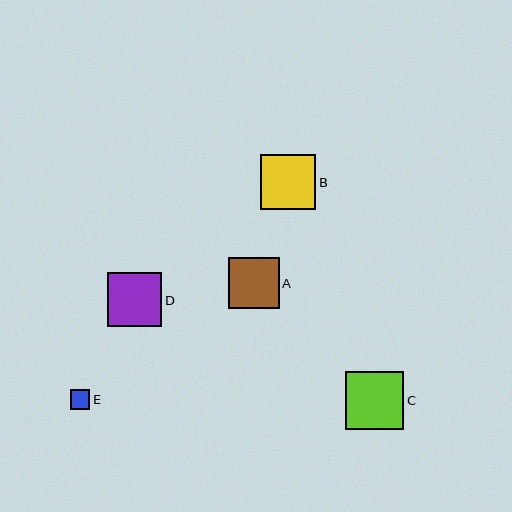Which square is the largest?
Square C is the largest with a size of approximately 58 pixels.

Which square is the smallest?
Square E is the smallest with a size of approximately 20 pixels.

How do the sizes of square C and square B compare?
Square C and square B are approximately the same size.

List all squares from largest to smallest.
From largest to smallest: C, B, D, A, E.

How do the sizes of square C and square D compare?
Square C and square D are approximately the same size.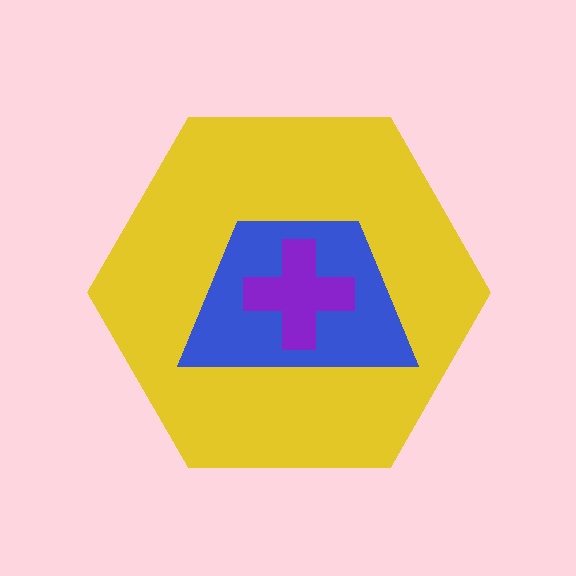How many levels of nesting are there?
3.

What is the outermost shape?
The yellow hexagon.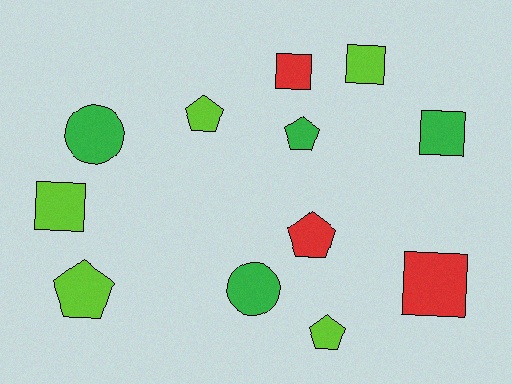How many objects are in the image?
There are 12 objects.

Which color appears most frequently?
Lime, with 5 objects.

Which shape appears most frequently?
Pentagon, with 5 objects.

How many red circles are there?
There are no red circles.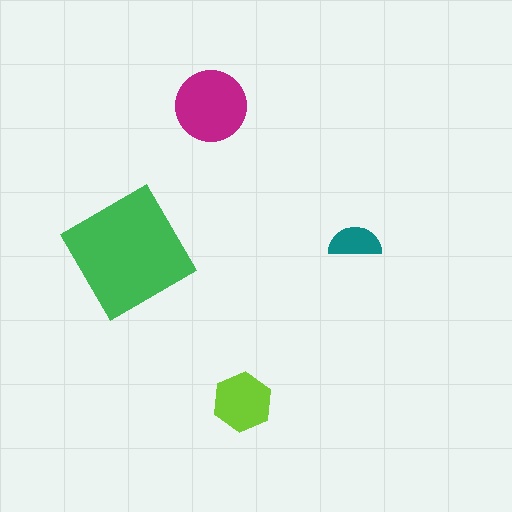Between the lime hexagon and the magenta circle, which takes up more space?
The magenta circle.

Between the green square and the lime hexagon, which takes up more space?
The green square.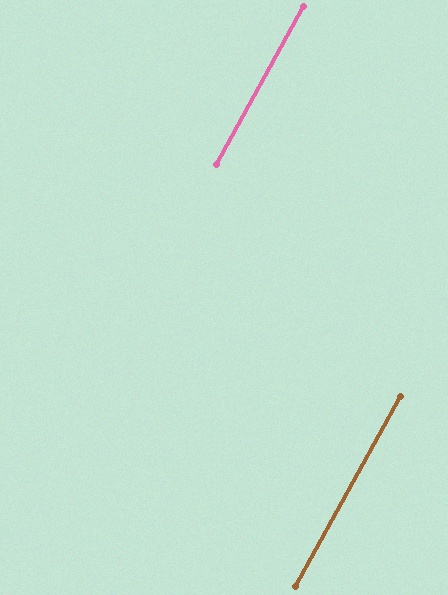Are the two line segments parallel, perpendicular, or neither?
Parallel — their directions differ by only 0.3°.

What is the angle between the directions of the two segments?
Approximately 0 degrees.